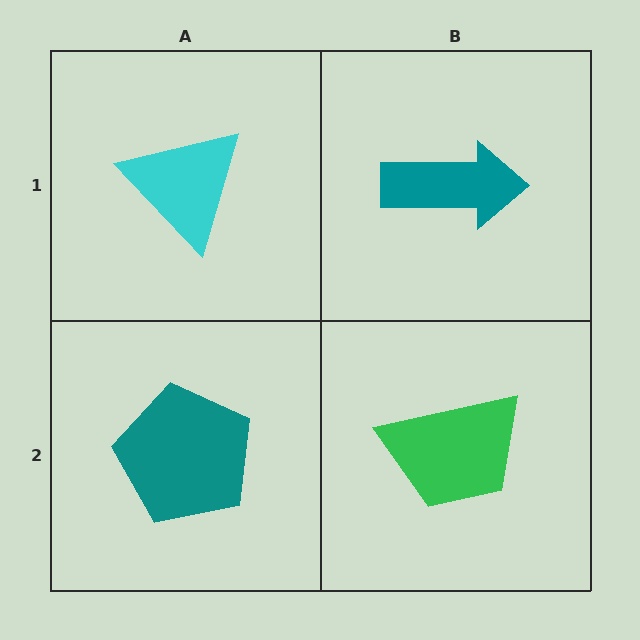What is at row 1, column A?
A cyan triangle.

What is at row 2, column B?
A green trapezoid.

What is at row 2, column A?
A teal pentagon.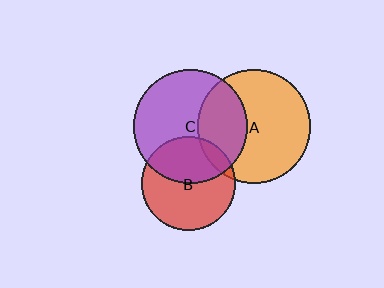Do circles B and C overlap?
Yes.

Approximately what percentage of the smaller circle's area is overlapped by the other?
Approximately 40%.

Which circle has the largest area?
Circle C (purple).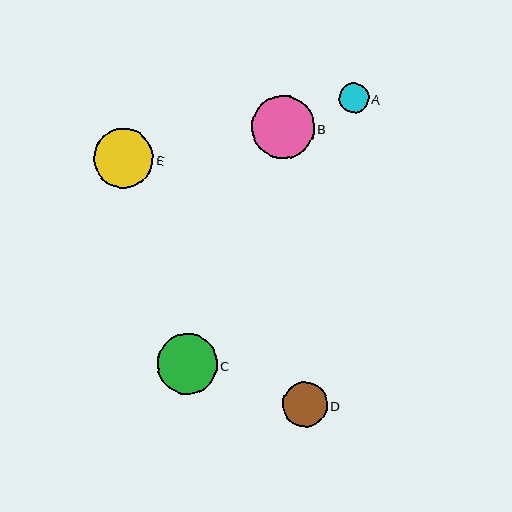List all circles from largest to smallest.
From largest to smallest: B, C, E, D, A.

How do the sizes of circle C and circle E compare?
Circle C and circle E are approximately the same size.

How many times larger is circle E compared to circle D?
Circle E is approximately 1.3 times the size of circle D.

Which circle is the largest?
Circle B is the largest with a size of approximately 63 pixels.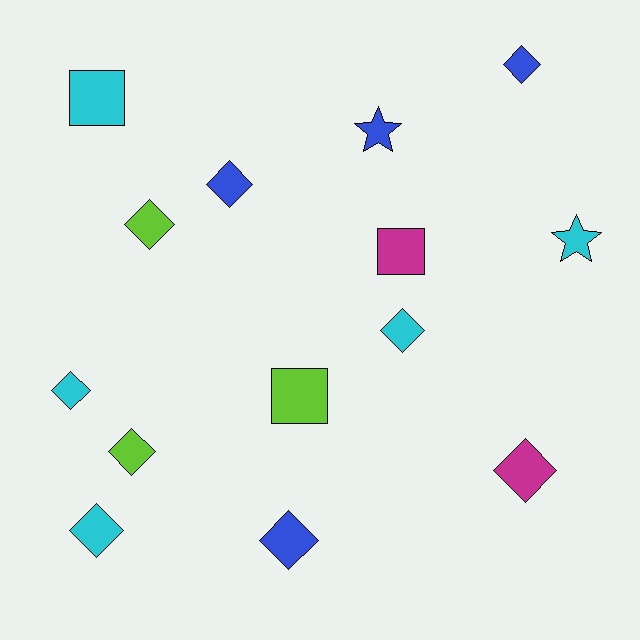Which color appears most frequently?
Cyan, with 5 objects.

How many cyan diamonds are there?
There are 3 cyan diamonds.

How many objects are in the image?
There are 14 objects.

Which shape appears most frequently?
Diamond, with 9 objects.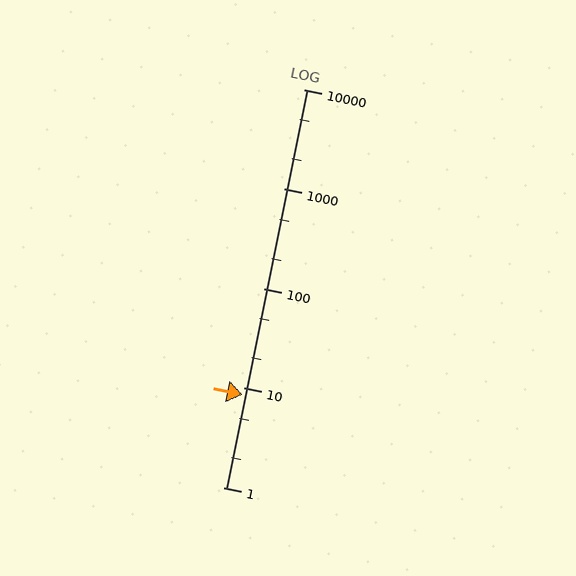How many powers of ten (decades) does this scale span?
The scale spans 4 decades, from 1 to 10000.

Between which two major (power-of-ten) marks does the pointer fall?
The pointer is between 1 and 10.